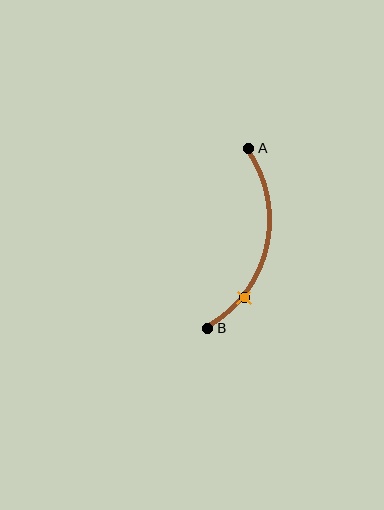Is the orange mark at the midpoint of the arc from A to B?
No. The orange mark lies on the arc but is closer to endpoint B. The arc midpoint would be at the point on the curve equidistant along the arc from both A and B.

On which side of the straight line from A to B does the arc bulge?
The arc bulges to the right of the straight line connecting A and B.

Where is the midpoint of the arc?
The arc midpoint is the point on the curve farthest from the straight line joining A and B. It sits to the right of that line.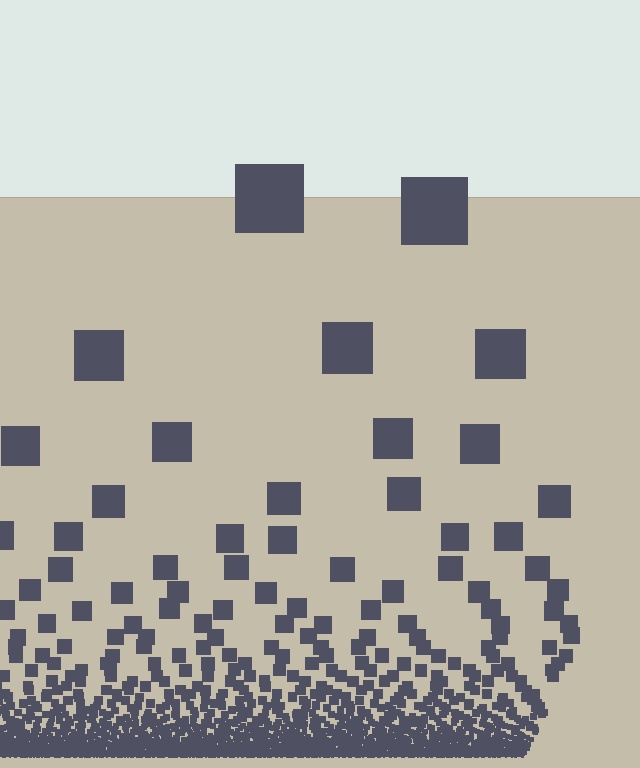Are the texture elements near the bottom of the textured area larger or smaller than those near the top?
Smaller. The gradient is inverted — elements near the bottom are smaller and denser.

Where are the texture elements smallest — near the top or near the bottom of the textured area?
Near the bottom.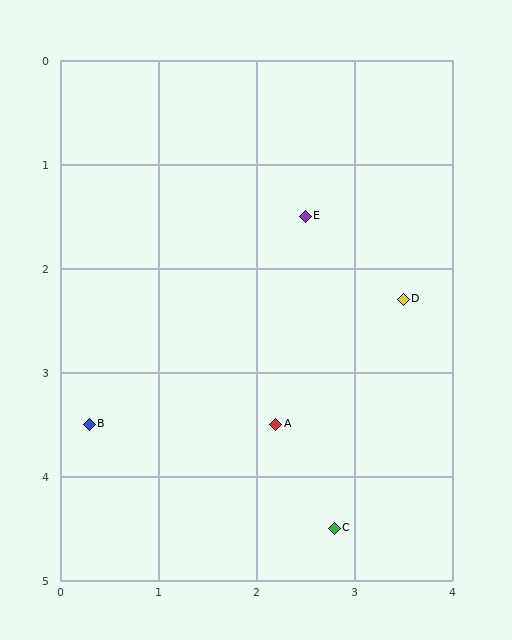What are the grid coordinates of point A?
Point A is at approximately (2.2, 3.5).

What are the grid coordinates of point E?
Point E is at approximately (2.5, 1.5).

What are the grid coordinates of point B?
Point B is at approximately (0.3, 3.5).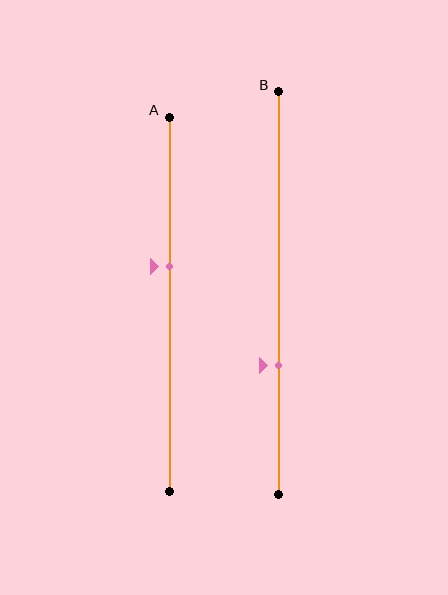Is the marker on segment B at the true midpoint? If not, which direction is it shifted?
No, the marker on segment B is shifted downward by about 18% of the segment length.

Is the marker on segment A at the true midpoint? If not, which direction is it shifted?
No, the marker on segment A is shifted upward by about 10% of the segment length.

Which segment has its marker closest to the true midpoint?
Segment A has its marker closest to the true midpoint.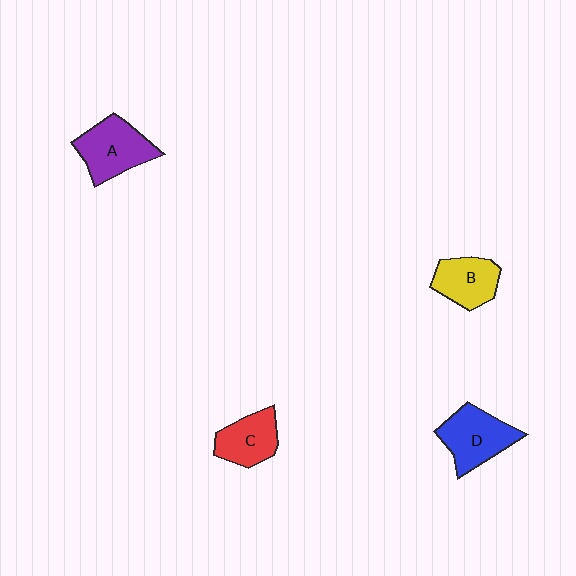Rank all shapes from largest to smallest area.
From largest to smallest: A (purple), D (blue), B (yellow), C (red).